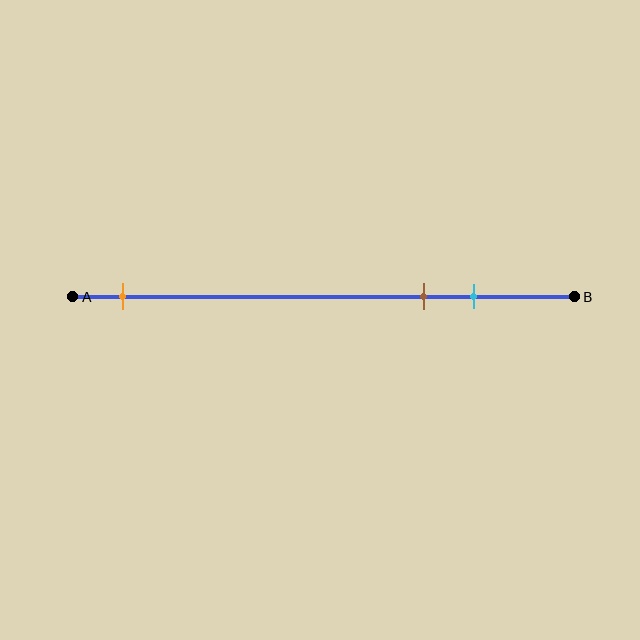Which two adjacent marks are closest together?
The brown and cyan marks are the closest adjacent pair.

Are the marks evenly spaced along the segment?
No, the marks are not evenly spaced.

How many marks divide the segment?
There are 3 marks dividing the segment.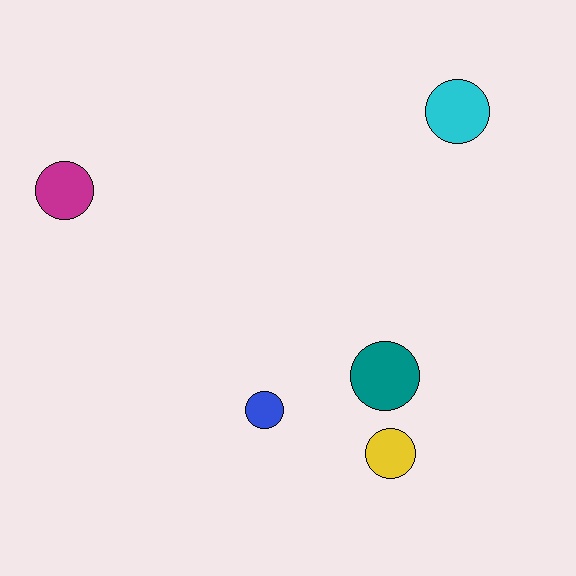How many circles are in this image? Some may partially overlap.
There are 5 circles.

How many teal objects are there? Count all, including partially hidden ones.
There is 1 teal object.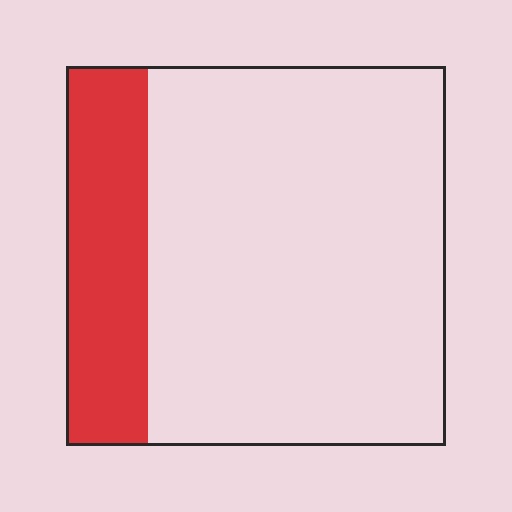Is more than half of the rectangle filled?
No.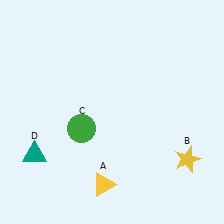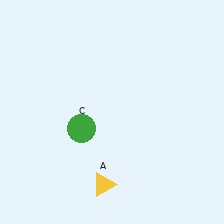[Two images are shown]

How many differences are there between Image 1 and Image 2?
There are 2 differences between the two images.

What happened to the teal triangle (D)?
The teal triangle (D) was removed in Image 2. It was in the bottom-left area of Image 1.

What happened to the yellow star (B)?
The yellow star (B) was removed in Image 2. It was in the bottom-right area of Image 1.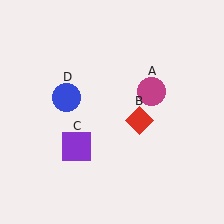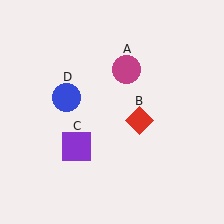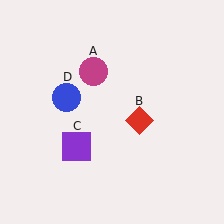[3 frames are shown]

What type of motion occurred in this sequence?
The magenta circle (object A) rotated counterclockwise around the center of the scene.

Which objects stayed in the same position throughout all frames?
Red diamond (object B) and purple square (object C) and blue circle (object D) remained stationary.